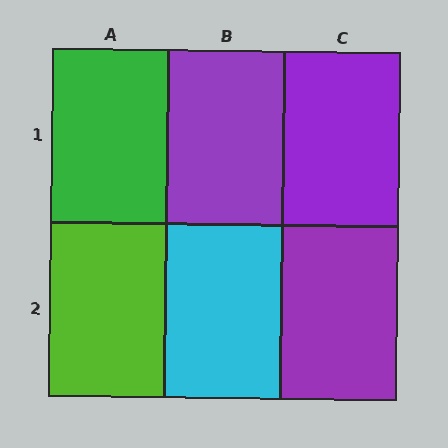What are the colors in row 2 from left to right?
Lime, cyan, purple.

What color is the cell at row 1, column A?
Green.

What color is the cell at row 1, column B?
Purple.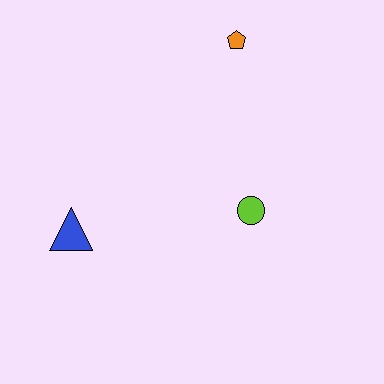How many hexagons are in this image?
There are no hexagons.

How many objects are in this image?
There are 3 objects.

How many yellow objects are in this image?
There are no yellow objects.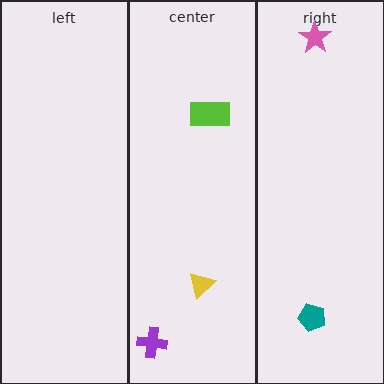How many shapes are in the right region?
2.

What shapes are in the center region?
The yellow triangle, the lime rectangle, the purple cross.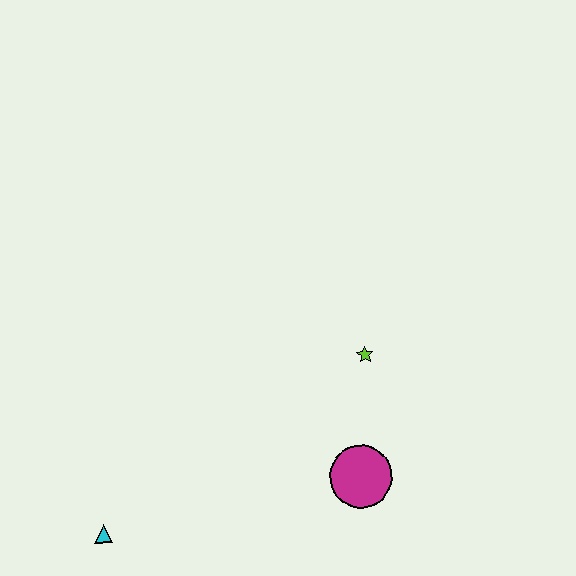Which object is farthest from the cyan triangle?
The lime star is farthest from the cyan triangle.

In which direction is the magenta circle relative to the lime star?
The magenta circle is below the lime star.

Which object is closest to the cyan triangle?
The magenta circle is closest to the cyan triangle.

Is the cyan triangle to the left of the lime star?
Yes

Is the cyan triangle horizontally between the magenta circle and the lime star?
No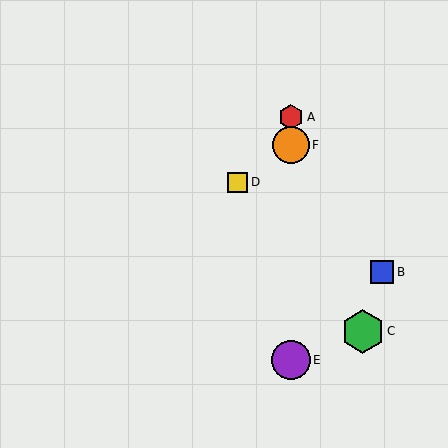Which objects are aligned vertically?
Objects A, E, F are aligned vertically.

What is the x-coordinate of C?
Object C is at x≈363.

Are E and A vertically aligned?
Yes, both are at x≈291.